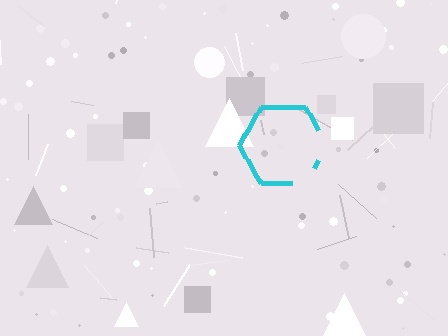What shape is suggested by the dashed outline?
The dashed outline suggests a hexagon.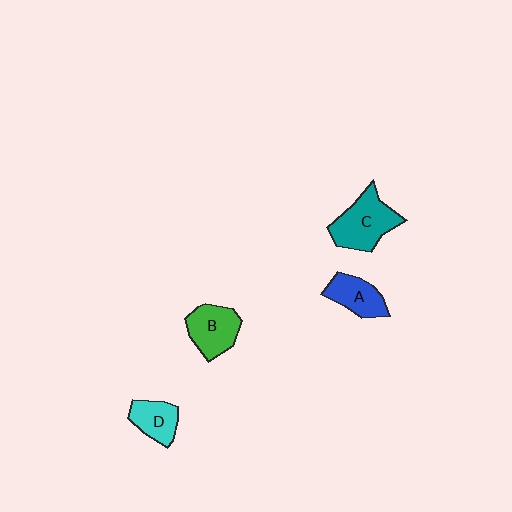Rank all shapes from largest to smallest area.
From largest to smallest: C (teal), B (green), A (blue), D (cyan).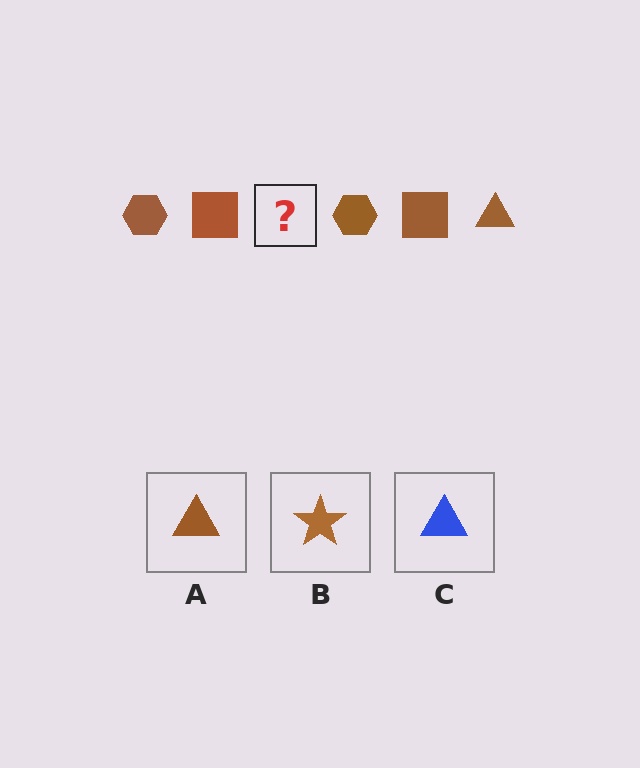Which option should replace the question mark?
Option A.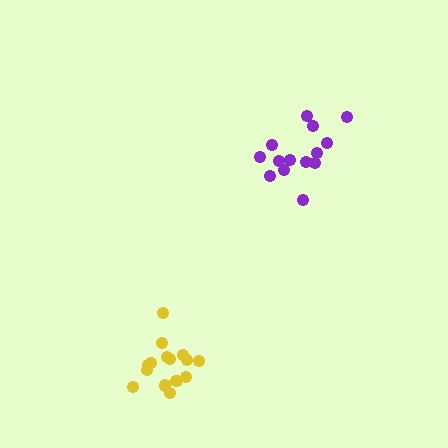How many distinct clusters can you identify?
There are 2 distinct clusters.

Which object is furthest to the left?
The yellow cluster is leftmost.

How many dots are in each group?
Group 1: 14 dots, Group 2: 15 dots (29 total).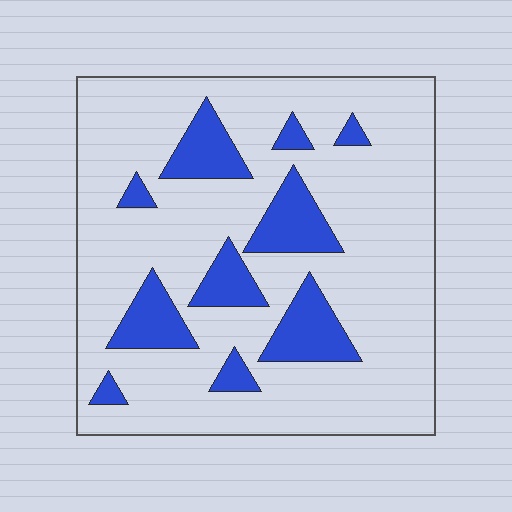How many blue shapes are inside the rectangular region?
10.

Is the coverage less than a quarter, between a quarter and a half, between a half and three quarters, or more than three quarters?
Less than a quarter.